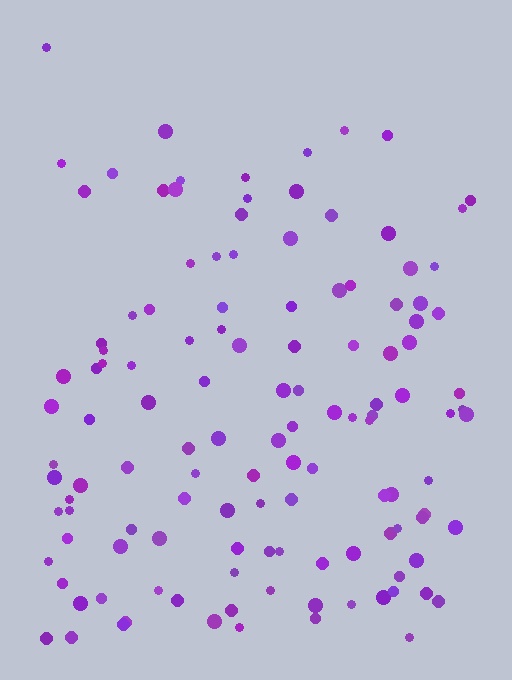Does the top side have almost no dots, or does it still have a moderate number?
Still a moderate number, just noticeably fewer than the bottom.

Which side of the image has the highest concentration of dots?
The bottom.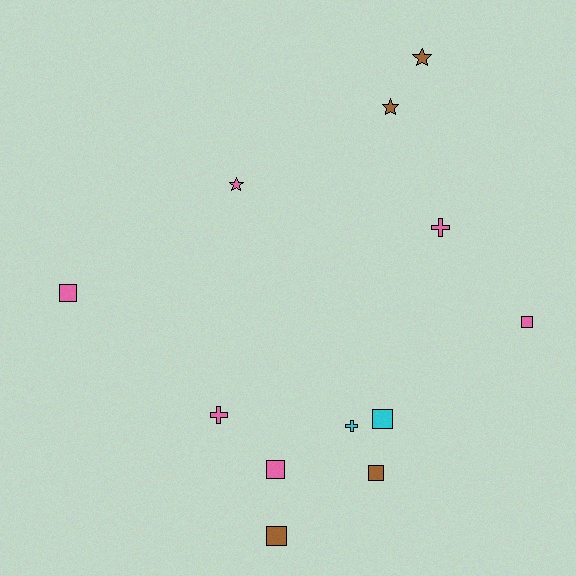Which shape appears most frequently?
Square, with 6 objects.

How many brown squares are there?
There are 2 brown squares.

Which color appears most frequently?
Pink, with 6 objects.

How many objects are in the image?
There are 12 objects.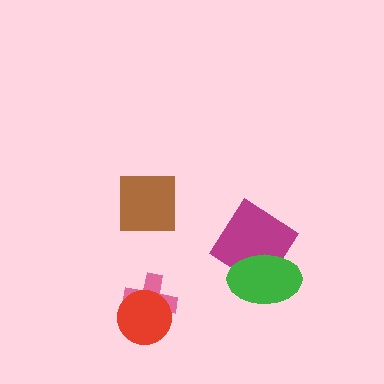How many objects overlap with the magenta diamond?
1 object overlaps with the magenta diamond.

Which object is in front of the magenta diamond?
The green ellipse is in front of the magenta diamond.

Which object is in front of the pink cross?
The red circle is in front of the pink cross.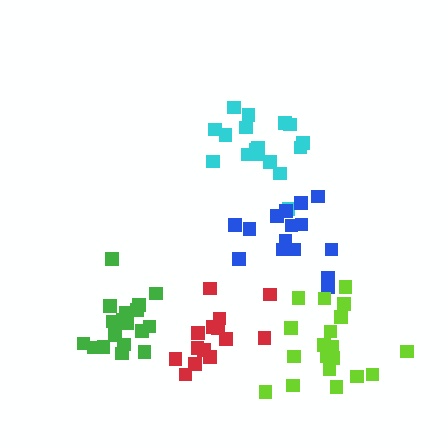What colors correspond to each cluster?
The clusters are colored: red, cyan, green, blue, lime.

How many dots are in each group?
Group 1: 14 dots, Group 2: 17 dots, Group 3: 18 dots, Group 4: 15 dots, Group 5: 19 dots (83 total).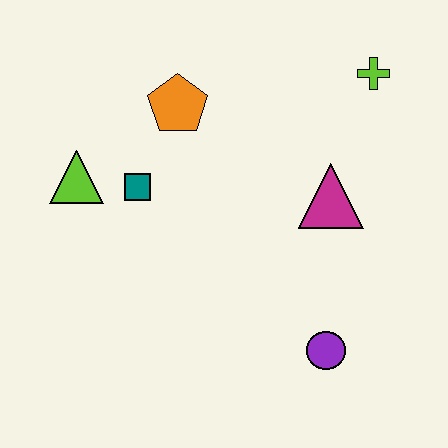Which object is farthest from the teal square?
The lime cross is farthest from the teal square.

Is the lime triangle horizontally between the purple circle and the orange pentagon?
No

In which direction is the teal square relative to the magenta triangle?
The teal square is to the left of the magenta triangle.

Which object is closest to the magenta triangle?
The lime cross is closest to the magenta triangle.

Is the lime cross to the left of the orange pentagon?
No